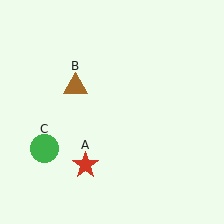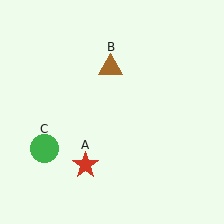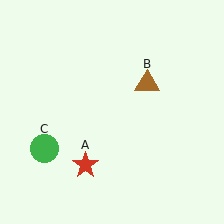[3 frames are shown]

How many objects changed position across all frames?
1 object changed position: brown triangle (object B).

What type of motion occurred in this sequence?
The brown triangle (object B) rotated clockwise around the center of the scene.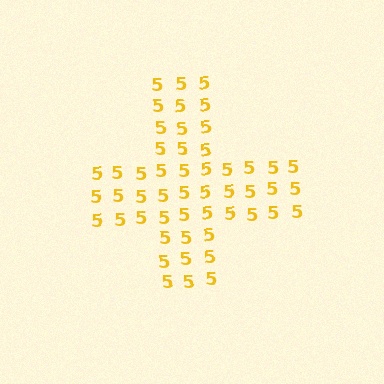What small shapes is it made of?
It is made of small digit 5's.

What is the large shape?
The large shape is a cross.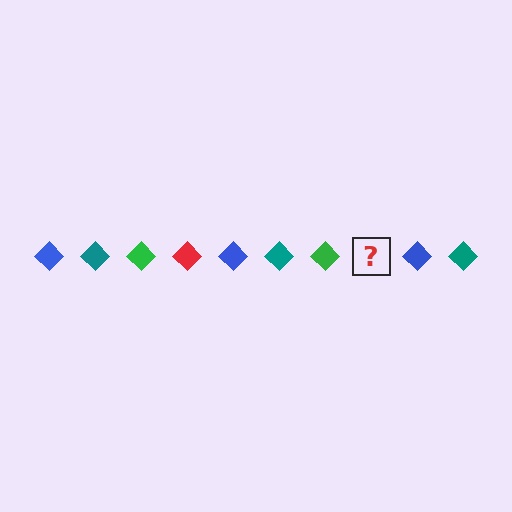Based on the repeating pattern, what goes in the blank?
The blank should be a red diamond.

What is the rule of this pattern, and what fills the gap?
The rule is that the pattern cycles through blue, teal, green, red diamonds. The gap should be filled with a red diamond.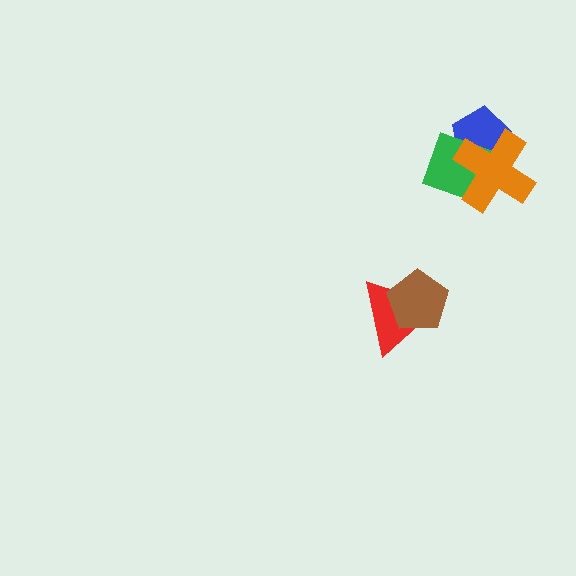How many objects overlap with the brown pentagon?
1 object overlaps with the brown pentagon.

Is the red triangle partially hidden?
Yes, it is partially covered by another shape.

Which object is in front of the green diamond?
The orange cross is in front of the green diamond.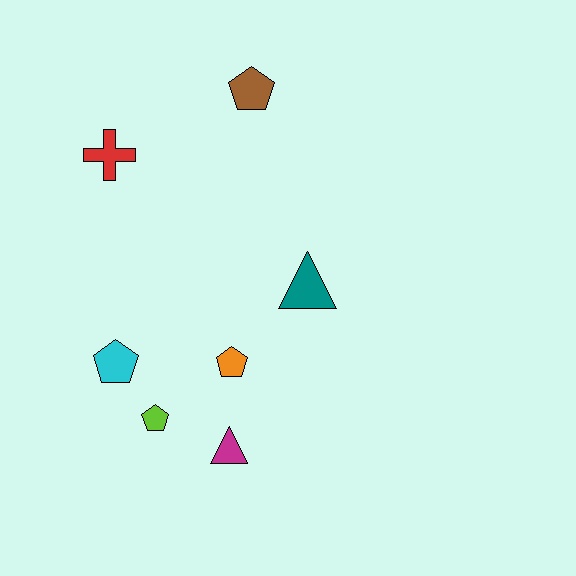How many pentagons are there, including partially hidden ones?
There are 4 pentagons.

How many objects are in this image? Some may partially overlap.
There are 7 objects.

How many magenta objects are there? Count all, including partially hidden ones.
There is 1 magenta object.